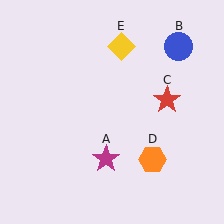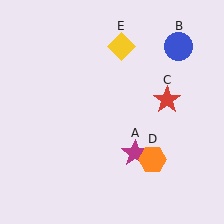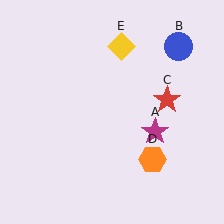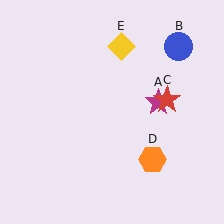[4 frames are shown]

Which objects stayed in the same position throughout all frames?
Blue circle (object B) and red star (object C) and orange hexagon (object D) and yellow diamond (object E) remained stationary.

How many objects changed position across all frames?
1 object changed position: magenta star (object A).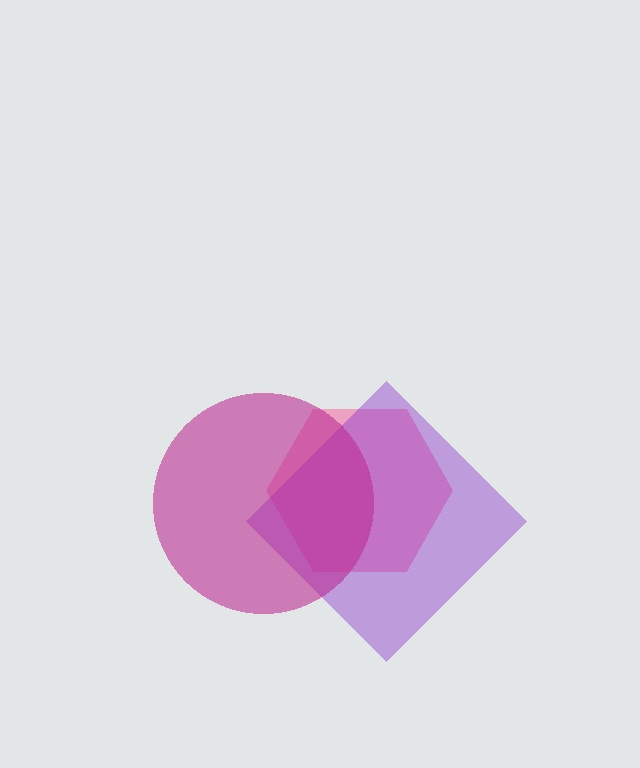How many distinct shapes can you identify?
There are 3 distinct shapes: a pink hexagon, a purple diamond, a magenta circle.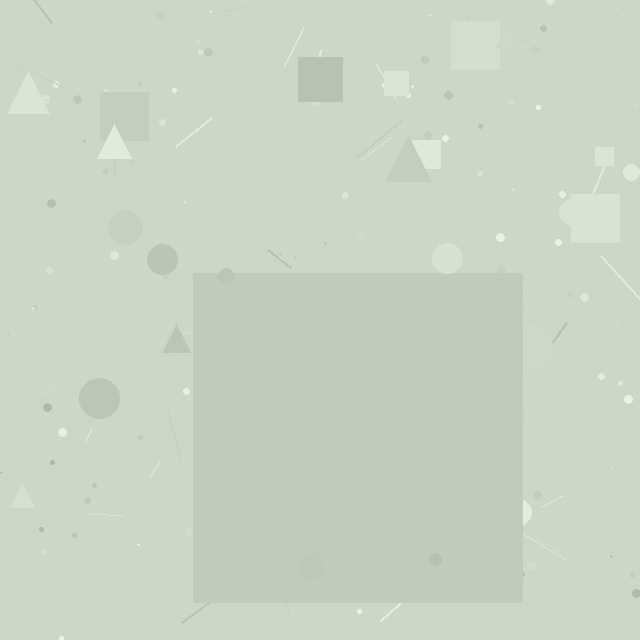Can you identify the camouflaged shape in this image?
The camouflaged shape is a square.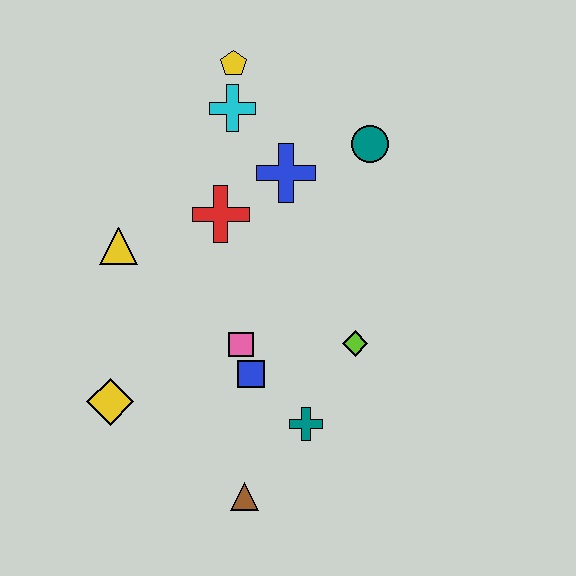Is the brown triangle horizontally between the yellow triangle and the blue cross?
Yes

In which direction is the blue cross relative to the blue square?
The blue cross is above the blue square.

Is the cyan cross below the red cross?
No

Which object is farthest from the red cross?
The brown triangle is farthest from the red cross.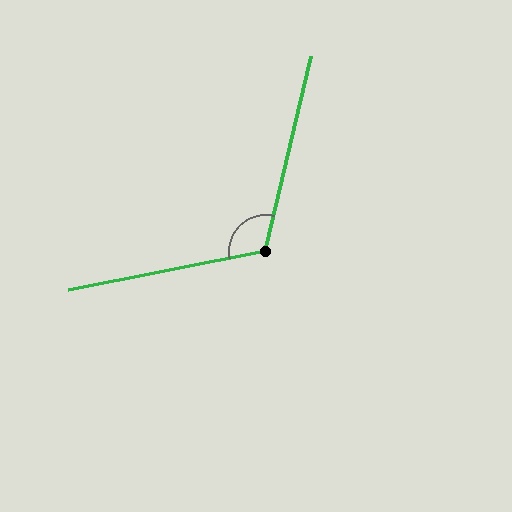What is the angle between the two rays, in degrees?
Approximately 114 degrees.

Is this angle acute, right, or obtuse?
It is obtuse.